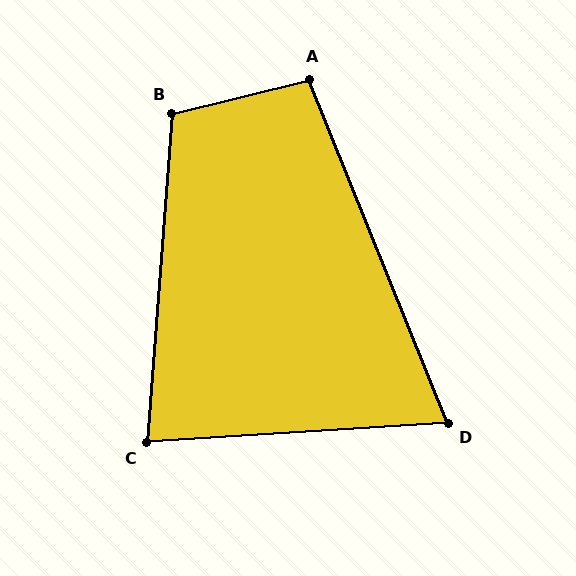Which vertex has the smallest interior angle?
D, at approximately 72 degrees.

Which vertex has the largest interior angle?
B, at approximately 108 degrees.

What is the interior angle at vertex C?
Approximately 82 degrees (acute).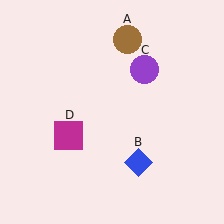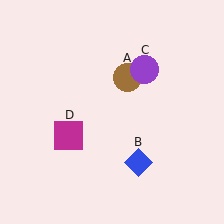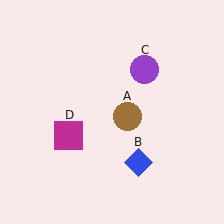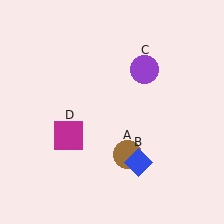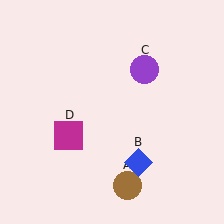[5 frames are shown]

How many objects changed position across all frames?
1 object changed position: brown circle (object A).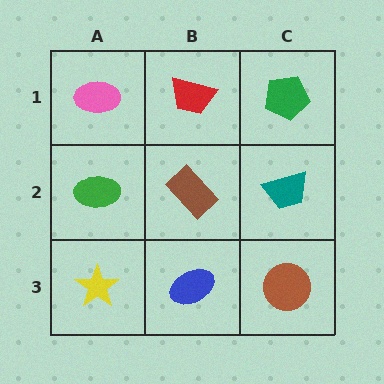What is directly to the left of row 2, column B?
A green ellipse.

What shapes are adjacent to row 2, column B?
A red trapezoid (row 1, column B), a blue ellipse (row 3, column B), a green ellipse (row 2, column A), a teal trapezoid (row 2, column C).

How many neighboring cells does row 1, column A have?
2.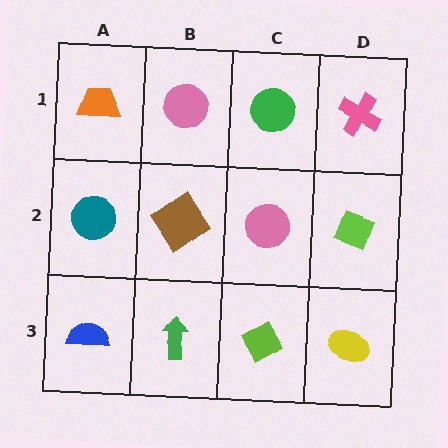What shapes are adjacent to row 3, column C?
A pink circle (row 2, column C), a green arrow (row 3, column B), a yellow ellipse (row 3, column D).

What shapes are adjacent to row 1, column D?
A lime diamond (row 2, column D), a green circle (row 1, column C).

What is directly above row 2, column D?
A pink cross.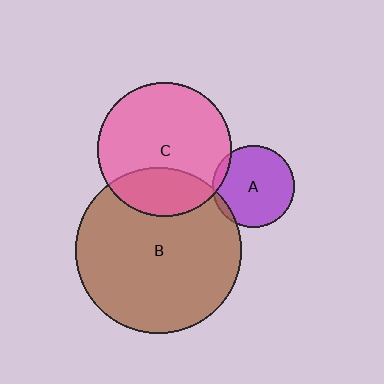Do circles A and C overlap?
Yes.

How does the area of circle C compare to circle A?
Approximately 2.7 times.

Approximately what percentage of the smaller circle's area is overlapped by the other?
Approximately 5%.